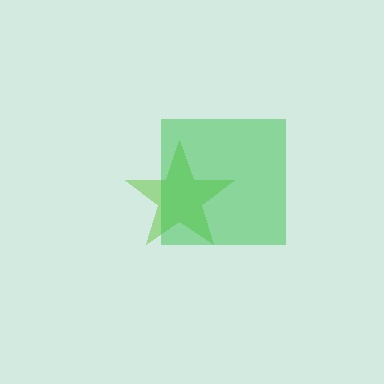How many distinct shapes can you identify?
There are 2 distinct shapes: a lime star, a green square.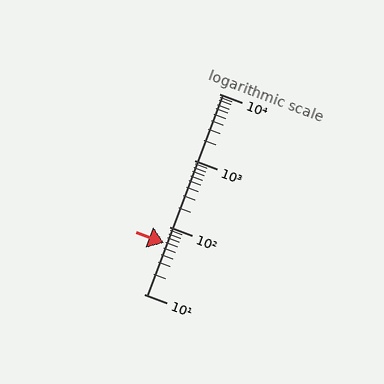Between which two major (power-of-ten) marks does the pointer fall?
The pointer is between 10 and 100.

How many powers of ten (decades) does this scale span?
The scale spans 3 decades, from 10 to 10000.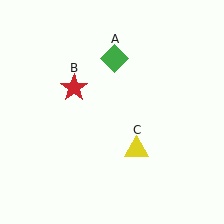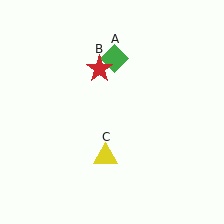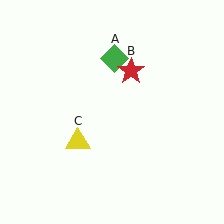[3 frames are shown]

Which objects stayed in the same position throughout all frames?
Green diamond (object A) remained stationary.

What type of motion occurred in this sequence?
The red star (object B), yellow triangle (object C) rotated clockwise around the center of the scene.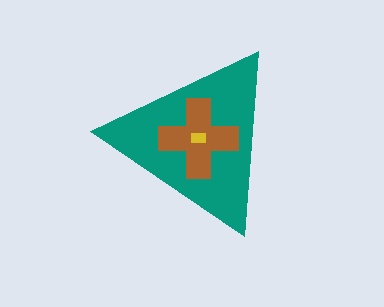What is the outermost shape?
The teal triangle.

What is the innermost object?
The yellow rectangle.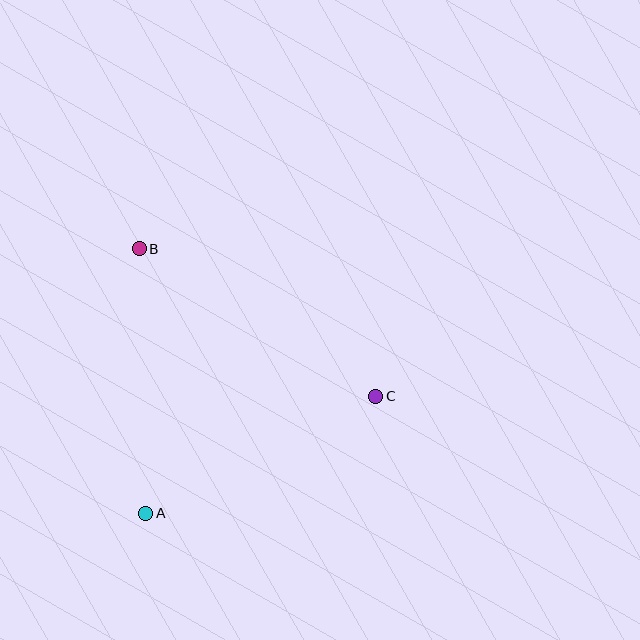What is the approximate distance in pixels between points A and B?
The distance between A and B is approximately 265 pixels.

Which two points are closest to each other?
Points A and C are closest to each other.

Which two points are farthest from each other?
Points B and C are farthest from each other.